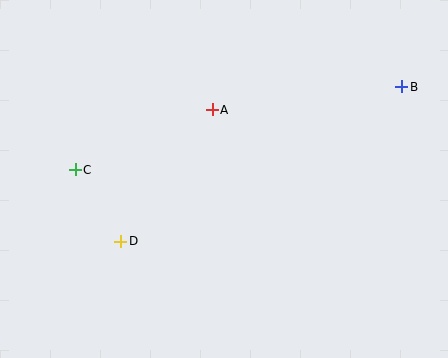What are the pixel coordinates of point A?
Point A is at (212, 110).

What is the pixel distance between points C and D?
The distance between C and D is 85 pixels.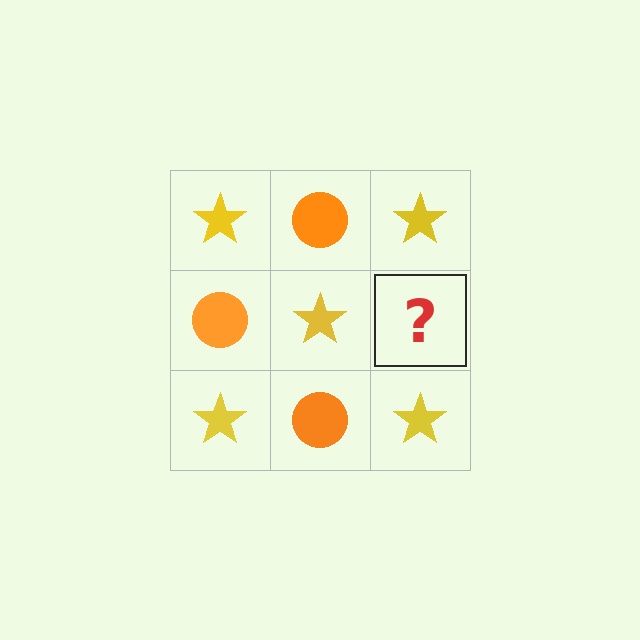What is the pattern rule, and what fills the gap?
The rule is that it alternates yellow star and orange circle in a checkerboard pattern. The gap should be filled with an orange circle.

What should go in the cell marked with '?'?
The missing cell should contain an orange circle.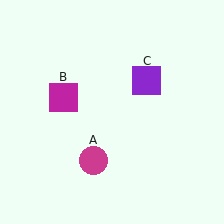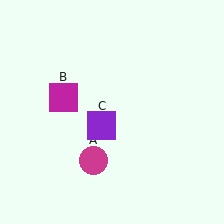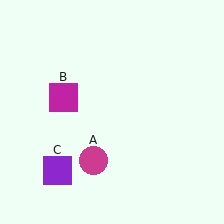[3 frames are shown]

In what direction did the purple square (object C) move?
The purple square (object C) moved down and to the left.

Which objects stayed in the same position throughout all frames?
Magenta circle (object A) and magenta square (object B) remained stationary.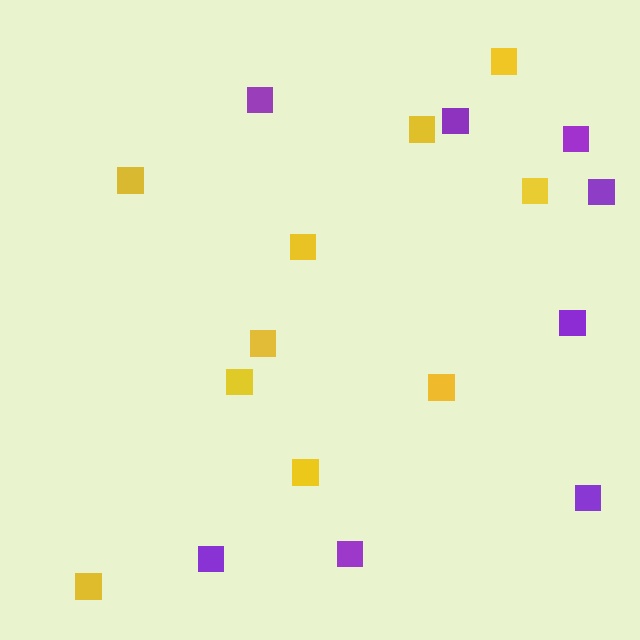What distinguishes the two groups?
There are 2 groups: one group of purple squares (8) and one group of yellow squares (10).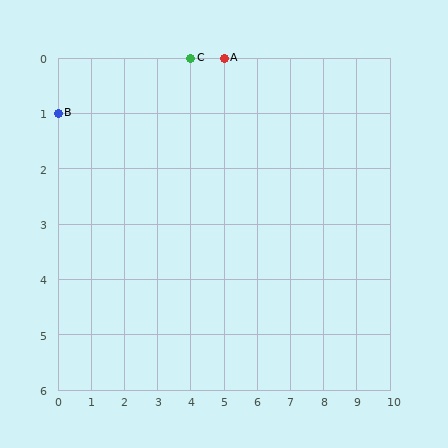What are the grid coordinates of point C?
Point C is at grid coordinates (4, 0).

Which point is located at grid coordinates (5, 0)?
Point A is at (5, 0).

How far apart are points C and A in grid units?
Points C and A are 1 column apart.